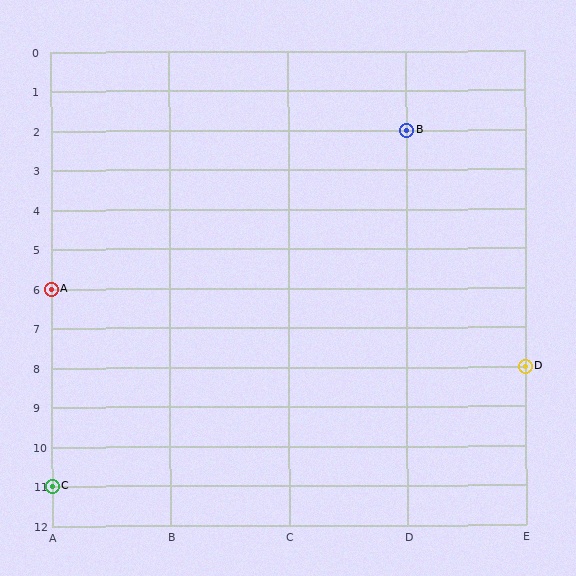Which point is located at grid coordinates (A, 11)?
Point C is at (A, 11).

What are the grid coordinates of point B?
Point B is at grid coordinates (D, 2).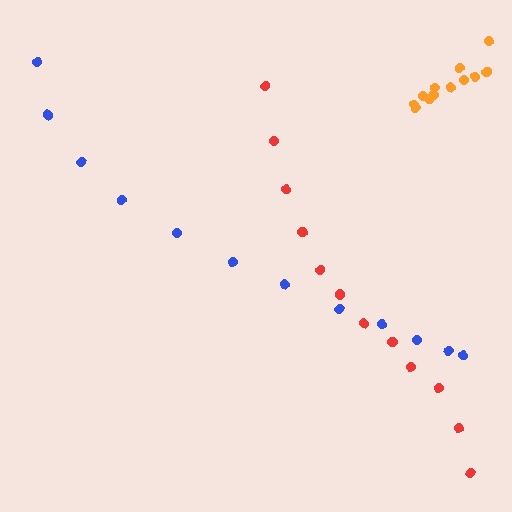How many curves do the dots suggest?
There are 3 distinct paths.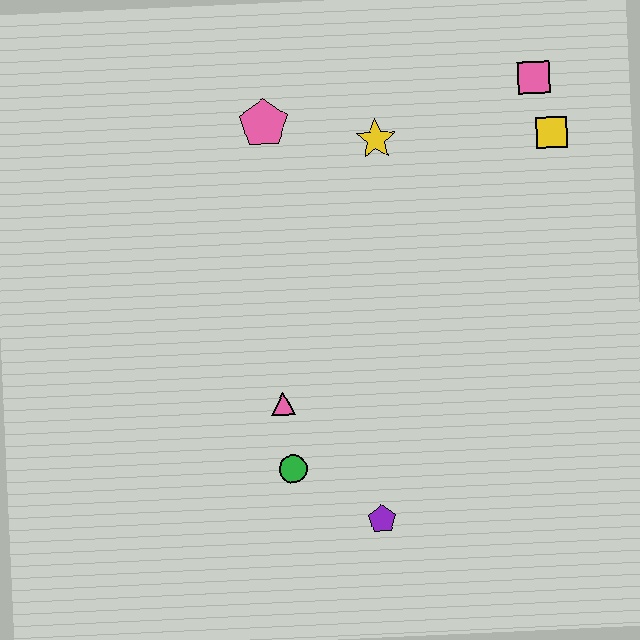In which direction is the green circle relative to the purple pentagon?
The green circle is to the left of the purple pentagon.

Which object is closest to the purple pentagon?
The green circle is closest to the purple pentagon.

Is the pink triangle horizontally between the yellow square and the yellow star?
No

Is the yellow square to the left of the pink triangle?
No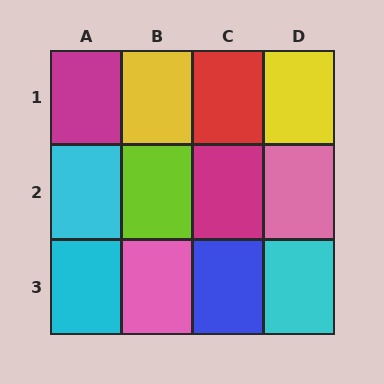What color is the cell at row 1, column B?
Yellow.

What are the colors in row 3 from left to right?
Cyan, pink, blue, cyan.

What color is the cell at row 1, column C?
Red.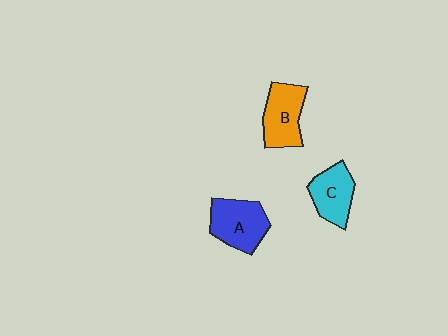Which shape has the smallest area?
Shape C (cyan).